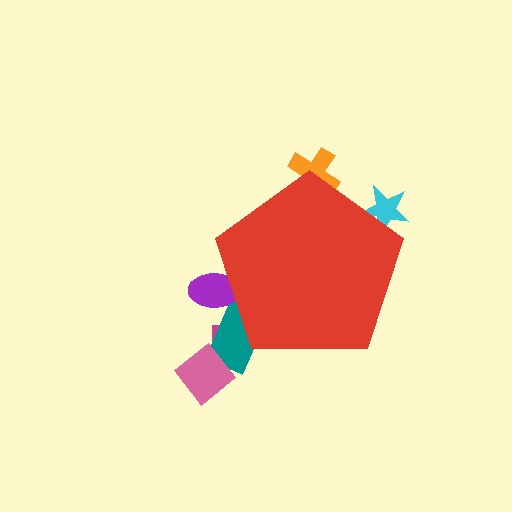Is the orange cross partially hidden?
Yes, the orange cross is partially hidden behind the red pentagon.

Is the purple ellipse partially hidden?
Yes, the purple ellipse is partially hidden behind the red pentagon.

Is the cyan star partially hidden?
Yes, the cyan star is partially hidden behind the red pentagon.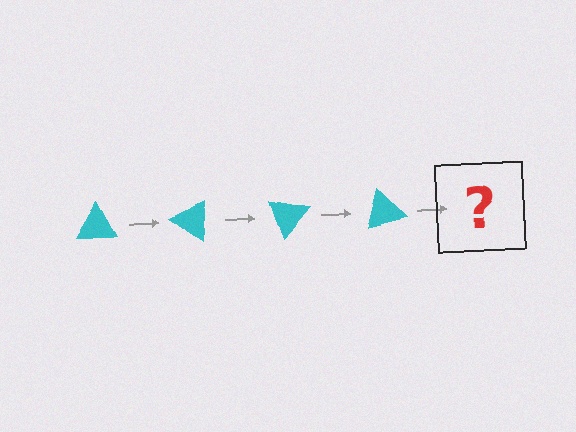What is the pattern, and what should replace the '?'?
The pattern is that the triangle rotates 35 degrees each step. The '?' should be a cyan triangle rotated 140 degrees.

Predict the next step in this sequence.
The next step is a cyan triangle rotated 140 degrees.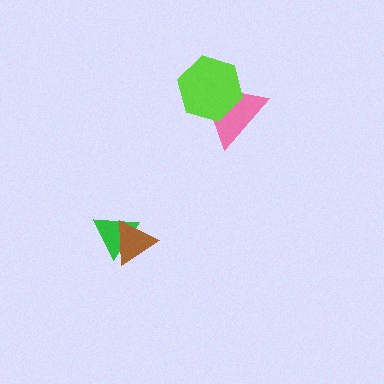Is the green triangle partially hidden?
Yes, it is partially covered by another shape.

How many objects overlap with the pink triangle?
1 object overlaps with the pink triangle.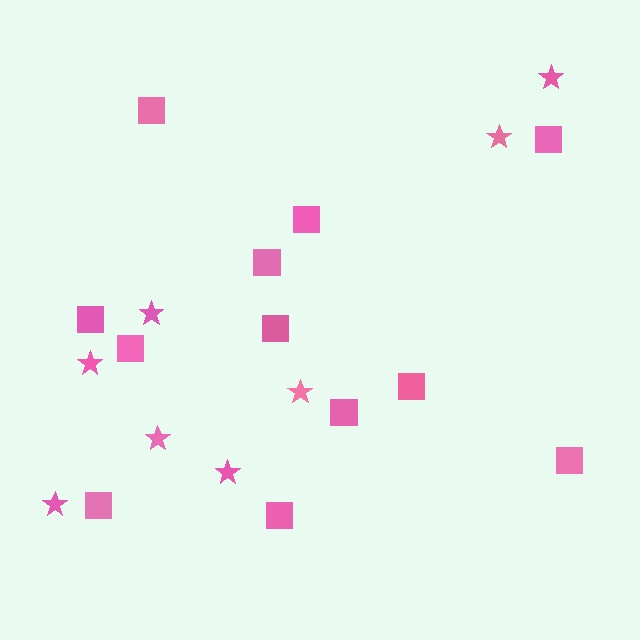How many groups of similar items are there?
There are 2 groups: one group of squares (12) and one group of stars (8).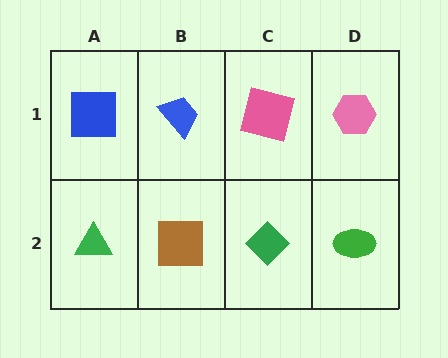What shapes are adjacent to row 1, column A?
A green triangle (row 2, column A), a blue trapezoid (row 1, column B).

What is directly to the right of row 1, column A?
A blue trapezoid.